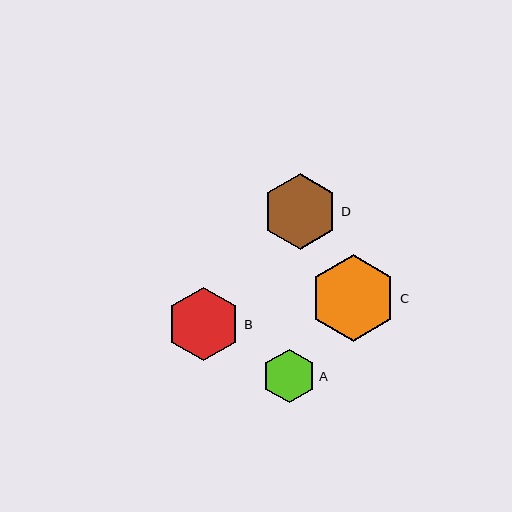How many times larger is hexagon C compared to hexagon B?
Hexagon C is approximately 1.2 times the size of hexagon B.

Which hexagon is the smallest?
Hexagon A is the smallest with a size of approximately 54 pixels.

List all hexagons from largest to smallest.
From largest to smallest: C, D, B, A.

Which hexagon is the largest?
Hexagon C is the largest with a size of approximately 87 pixels.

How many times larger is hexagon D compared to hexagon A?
Hexagon D is approximately 1.4 times the size of hexagon A.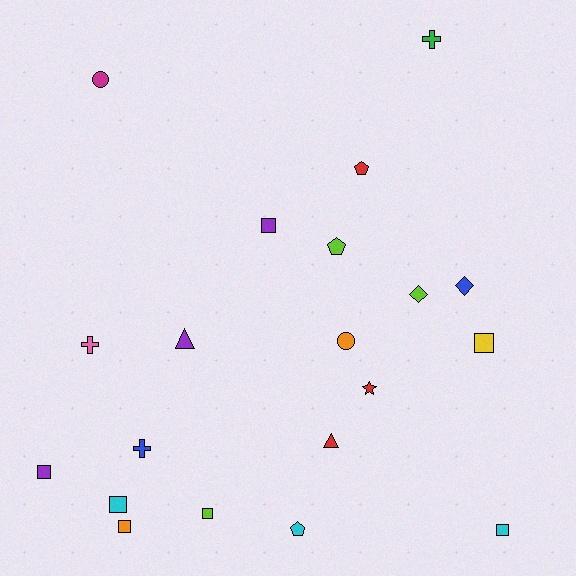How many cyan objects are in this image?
There are 3 cyan objects.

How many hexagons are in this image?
There are no hexagons.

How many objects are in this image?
There are 20 objects.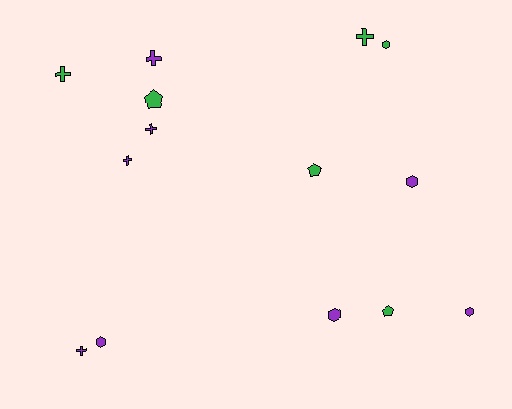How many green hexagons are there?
There is 1 green hexagon.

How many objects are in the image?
There are 14 objects.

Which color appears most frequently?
Purple, with 8 objects.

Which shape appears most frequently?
Cross, with 6 objects.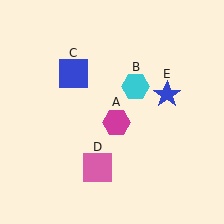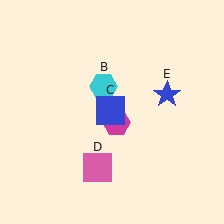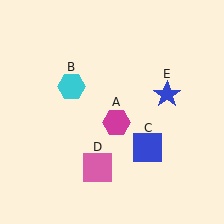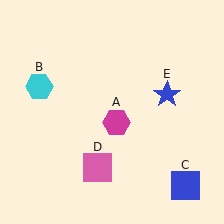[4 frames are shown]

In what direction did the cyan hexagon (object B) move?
The cyan hexagon (object B) moved left.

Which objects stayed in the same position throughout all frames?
Magenta hexagon (object A) and pink square (object D) and blue star (object E) remained stationary.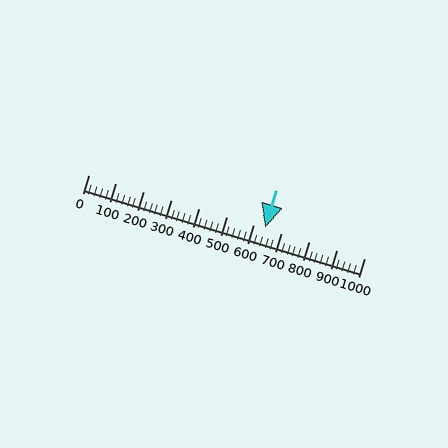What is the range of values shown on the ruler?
The ruler shows values from 0 to 1000.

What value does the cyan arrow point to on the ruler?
The cyan arrow points to approximately 640.